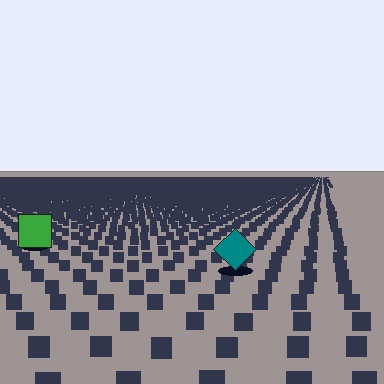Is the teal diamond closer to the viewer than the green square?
Yes. The teal diamond is closer — you can tell from the texture gradient: the ground texture is coarser near it.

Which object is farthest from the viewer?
The green square is farthest from the viewer. It appears smaller and the ground texture around it is denser.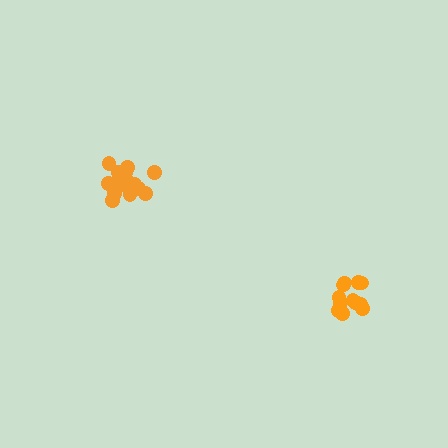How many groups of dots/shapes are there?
There are 2 groups.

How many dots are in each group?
Group 1: 18 dots, Group 2: 13 dots (31 total).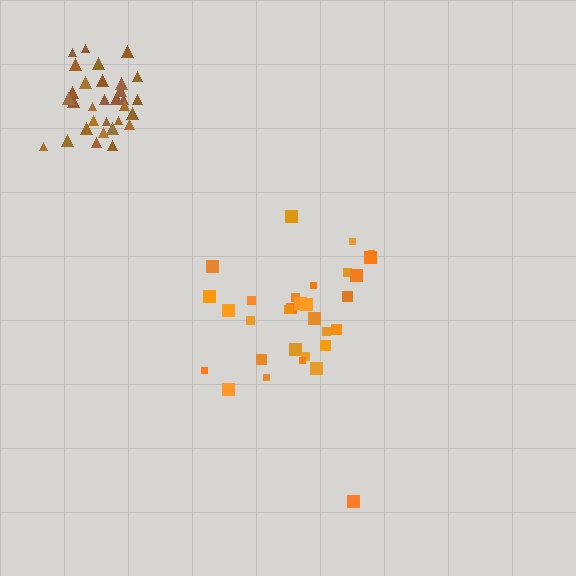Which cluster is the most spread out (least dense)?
Orange.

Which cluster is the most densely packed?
Brown.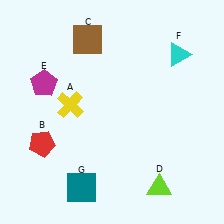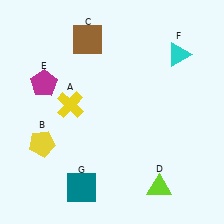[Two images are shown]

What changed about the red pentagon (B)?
In Image 1, B is red. In Image 2, it changed to yellow.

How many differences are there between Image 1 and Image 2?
There is 1 difference between the two images.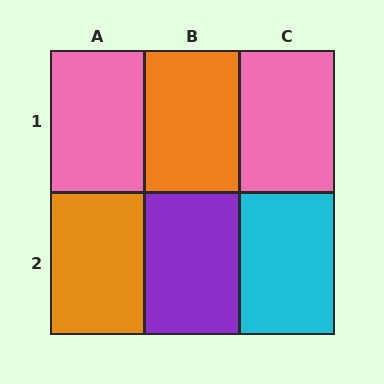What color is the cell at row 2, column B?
Purple.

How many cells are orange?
2 cells are orange.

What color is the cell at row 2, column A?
Orange.